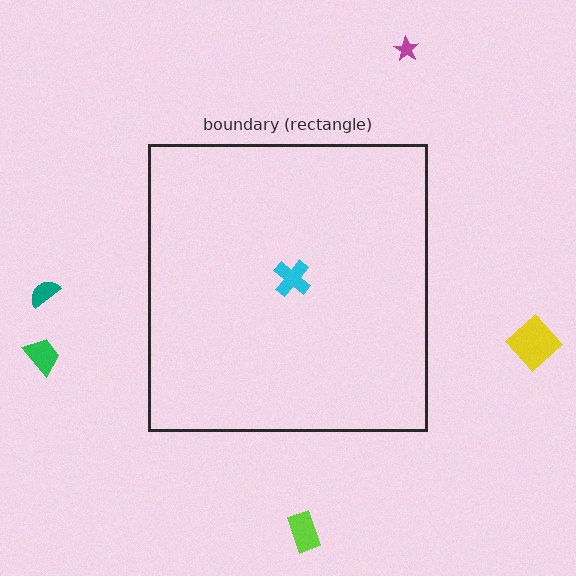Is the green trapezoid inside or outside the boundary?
Outside.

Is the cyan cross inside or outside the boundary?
Inside.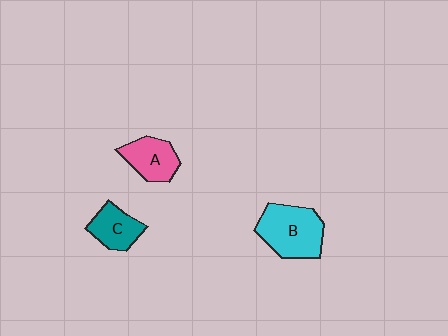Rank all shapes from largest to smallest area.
From largest to smallest: B (cyan), A (pink), C (teal).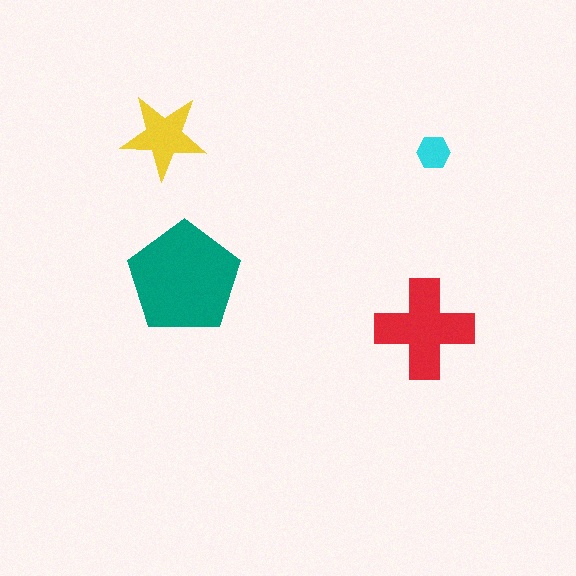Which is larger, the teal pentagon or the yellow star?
The teal pentagon.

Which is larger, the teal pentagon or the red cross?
The teal pentagon.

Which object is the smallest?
The cyan hexagon.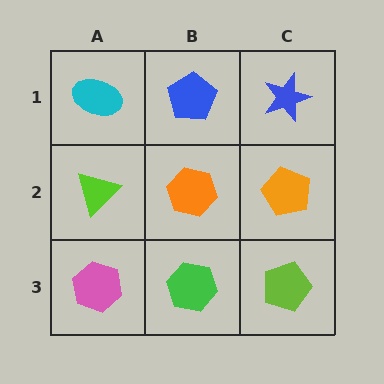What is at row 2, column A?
A lime triangle.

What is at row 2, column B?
An orange hexagon.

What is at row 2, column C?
An orange pentagon.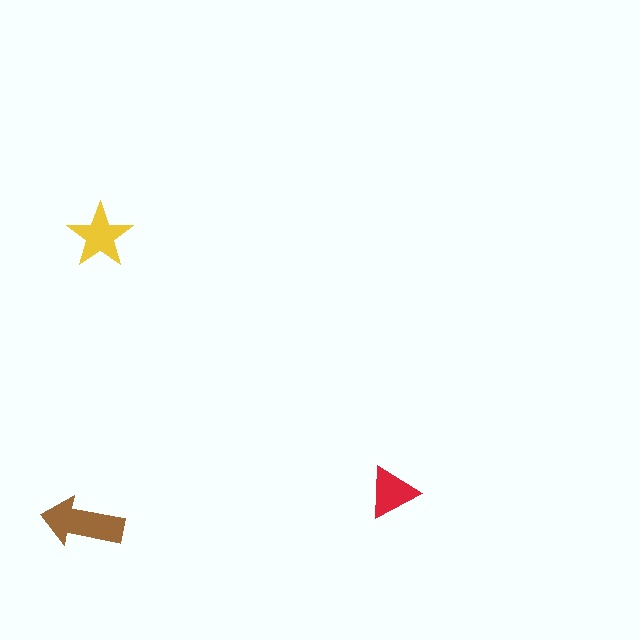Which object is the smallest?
The red triangle.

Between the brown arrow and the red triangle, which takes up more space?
The brown arrow.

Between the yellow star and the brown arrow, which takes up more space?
The brown arrow.